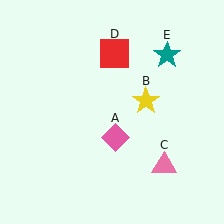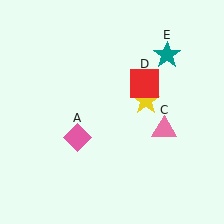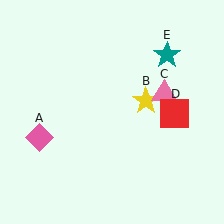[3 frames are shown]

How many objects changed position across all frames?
3 objects changed position: pink diamond (object A), pink triangle (object C), red square (object D).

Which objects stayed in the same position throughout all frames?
Yellow star (object B) and teal star (object E) remained stationary.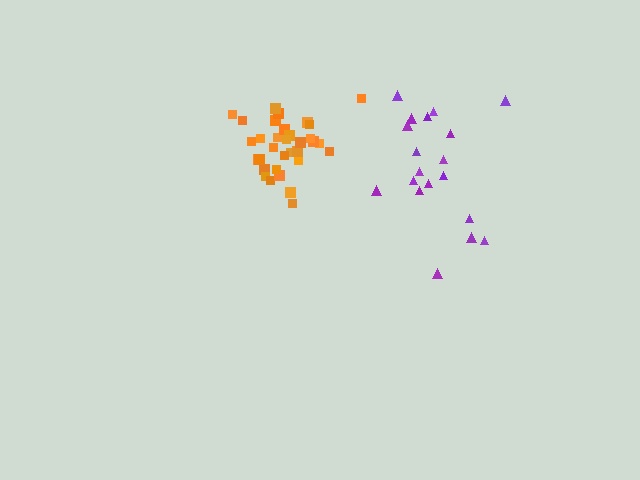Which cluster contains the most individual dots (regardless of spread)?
Orange (34).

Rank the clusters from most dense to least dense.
orange, purple.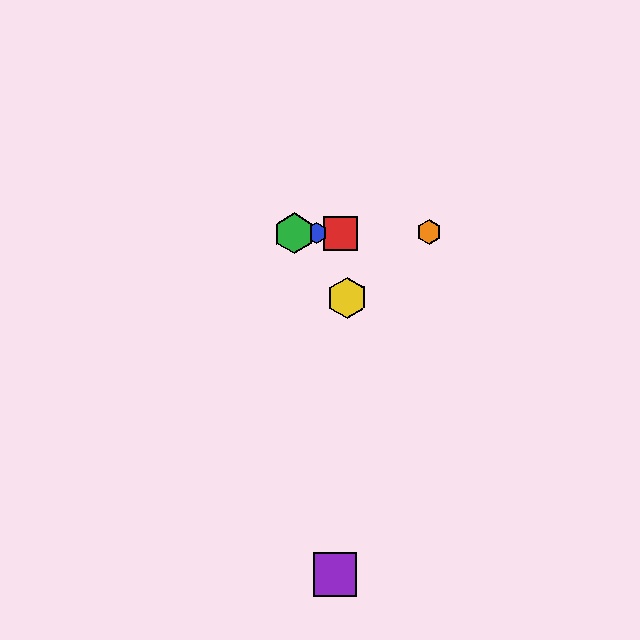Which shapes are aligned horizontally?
The red square, the blue hexagon, the green hexagon, the orange hexagon are aligned horizontally.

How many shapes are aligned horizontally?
4 shapes (the red square, the blue hexagon, the green hexagon, the orange hexagon) are aligned horizontally.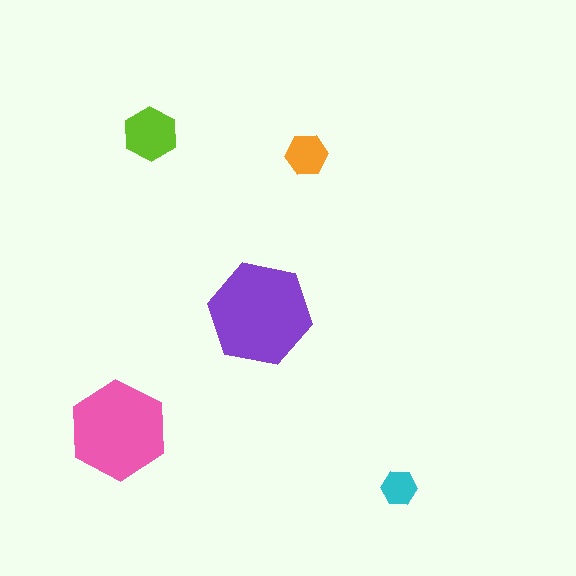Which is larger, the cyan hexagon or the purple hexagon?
The purple one.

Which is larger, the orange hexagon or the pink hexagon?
The pink one.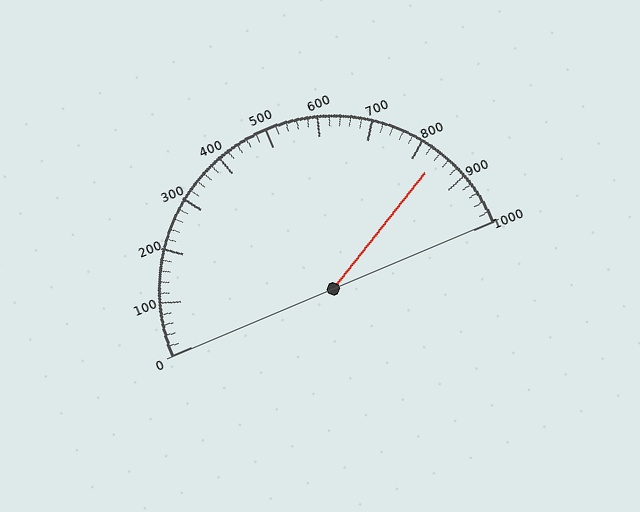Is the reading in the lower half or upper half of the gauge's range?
The reading is in the upper half of the range (0 to 1000).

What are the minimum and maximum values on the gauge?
The gauge ranges from 0 to 1000.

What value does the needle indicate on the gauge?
The needle indicates approximately 840.